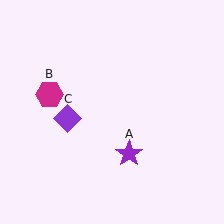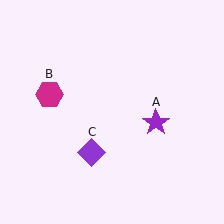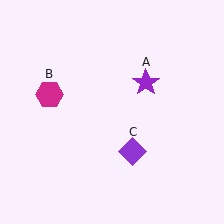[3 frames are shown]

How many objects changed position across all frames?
2 objects changed position: purple star (object A), purple diamond (object C).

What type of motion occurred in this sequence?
The purple star (object A), purple diamond (object C) rotated counterclockwise around the center of the scene.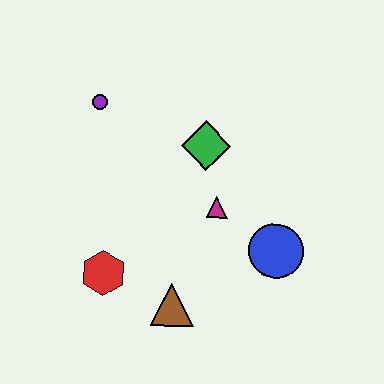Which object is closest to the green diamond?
The magenta triangle is closest to the green diamond.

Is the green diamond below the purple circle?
Yes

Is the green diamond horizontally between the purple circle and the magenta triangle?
Yes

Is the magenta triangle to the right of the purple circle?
Yes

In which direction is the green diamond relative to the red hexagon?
The green diamond is above the red hexagon.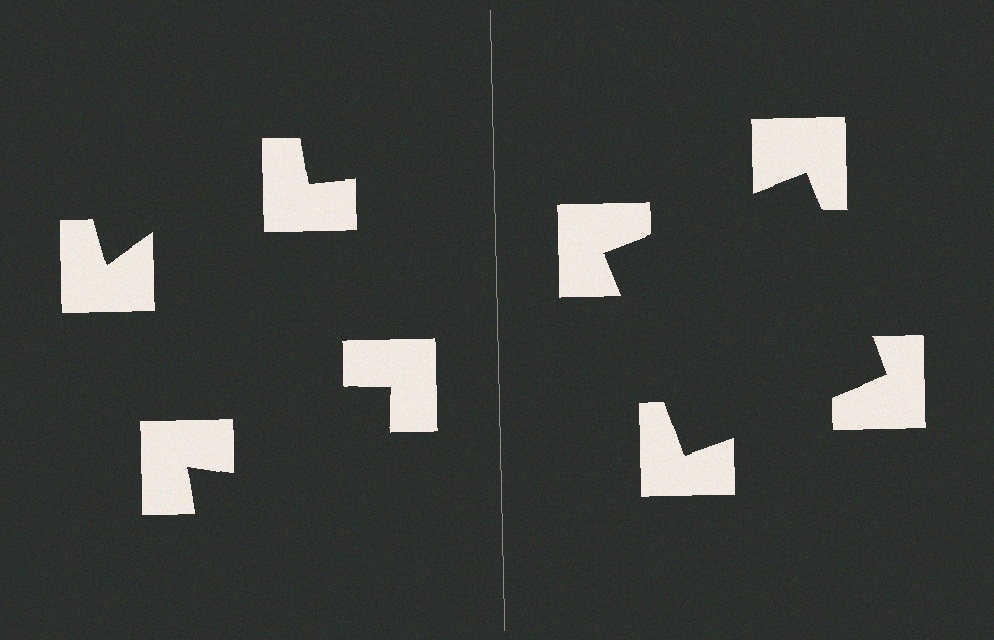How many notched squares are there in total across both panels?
8 — 4 on each side.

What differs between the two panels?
The notched squares are positioned identically on both sides; only the wedge orientations differ. On the right they align to a square; on the left they are misaligned.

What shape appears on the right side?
An illusory square.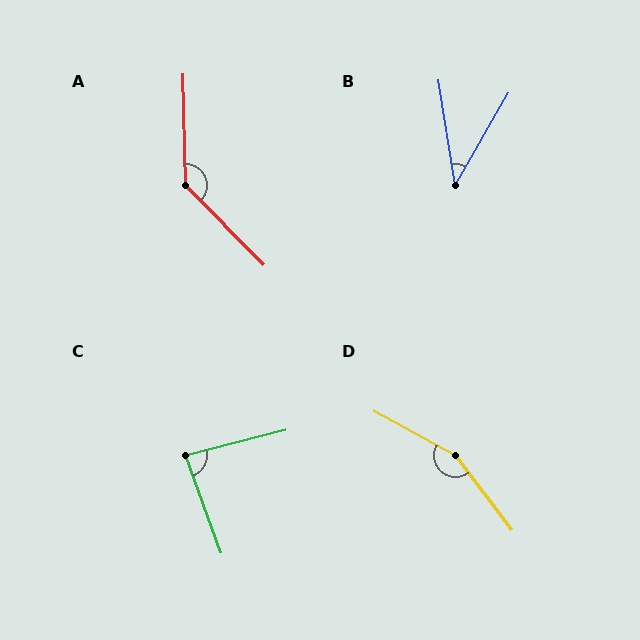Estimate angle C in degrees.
Approximately 85 degrees.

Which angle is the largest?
D, at approximately 156 degrees.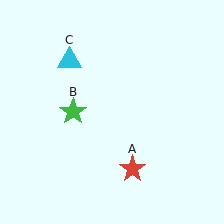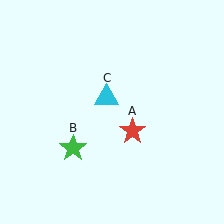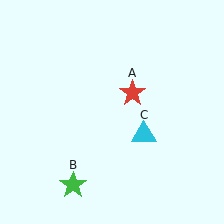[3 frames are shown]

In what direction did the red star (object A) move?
The red star (object A) moved up.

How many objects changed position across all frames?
3 objects changed position: red star (object A), green star (object B), cyan triangle (object C).